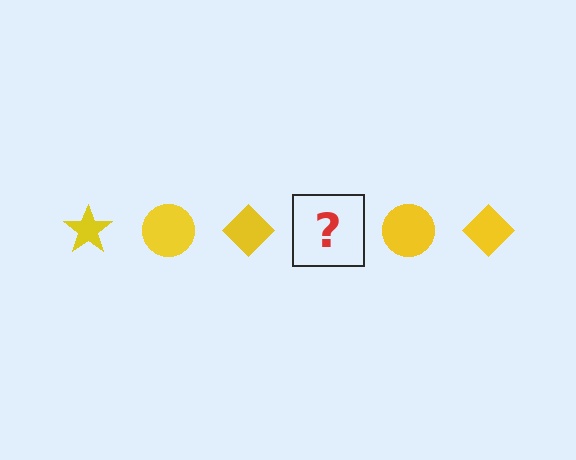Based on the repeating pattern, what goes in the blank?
The blank should be a yellow star.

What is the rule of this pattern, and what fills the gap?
The rule is that the pattern cycles through star, circle, diamond shapes in yellow. The gap should be filled with a yellow star.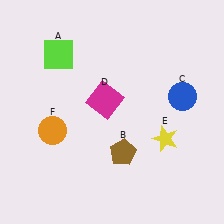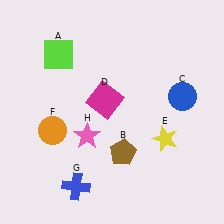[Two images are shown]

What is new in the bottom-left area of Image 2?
A blue cross (G) was added in the bottom-left area of Image 2.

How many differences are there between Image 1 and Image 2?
There are 2 differences between the two images.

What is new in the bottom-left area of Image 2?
A pink star (H) was added in the bottom-left area of Image 2.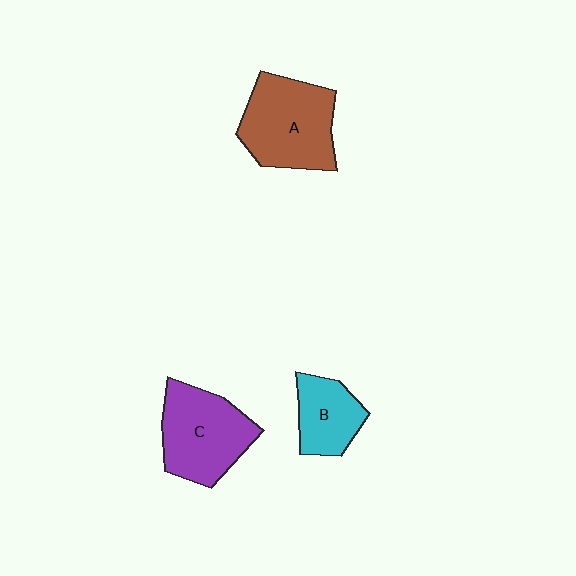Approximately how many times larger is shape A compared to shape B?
Approximately 1.7 times.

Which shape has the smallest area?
Shape B (cyan).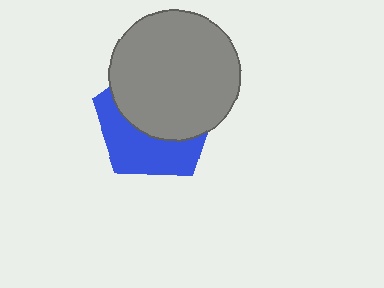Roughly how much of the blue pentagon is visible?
A small part of it is visible (roughly 42%).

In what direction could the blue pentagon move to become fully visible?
The blue pentagon could move down. That would shift it out from behind the gray circle entirely.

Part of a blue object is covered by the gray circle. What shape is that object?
It is a pentagon.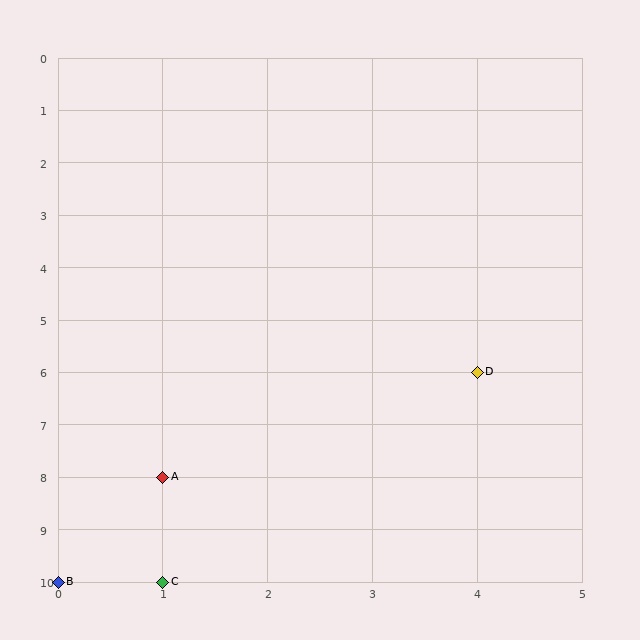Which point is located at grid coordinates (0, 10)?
Point B is at (0, 10).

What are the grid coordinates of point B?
Point B is at grid coordinates (0, 10).